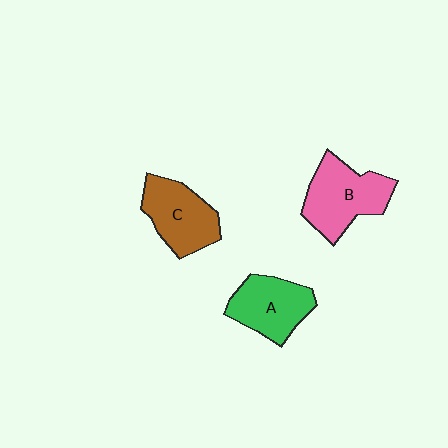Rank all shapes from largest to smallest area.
From largest to smallest: B (pink), C (brown), A (green).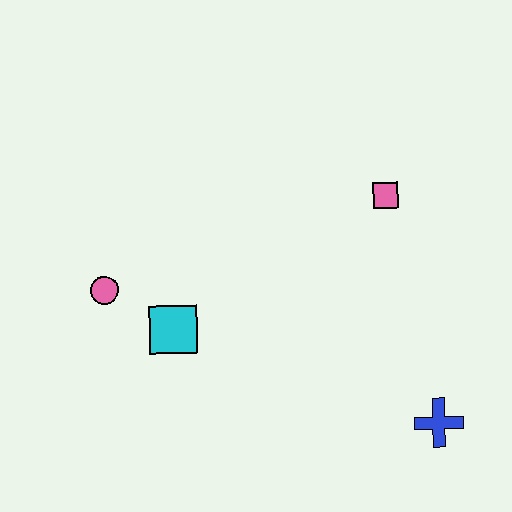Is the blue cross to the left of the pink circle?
No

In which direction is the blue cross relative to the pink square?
The blue cross is below the pink square.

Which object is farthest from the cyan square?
The blue cross is farthest from the cyan square.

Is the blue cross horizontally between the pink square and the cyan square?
No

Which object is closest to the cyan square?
The pink circle is closest to the cyan square.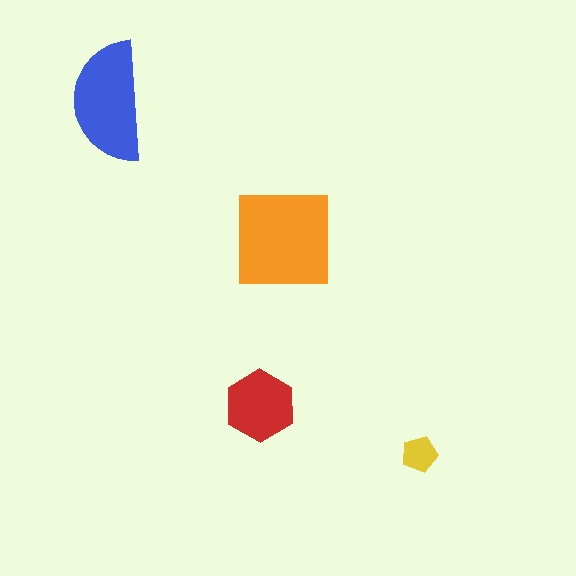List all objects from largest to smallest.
The orange square, the blue semicircle, the red hexagon, the yellow pentagon.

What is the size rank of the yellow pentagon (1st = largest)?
4th.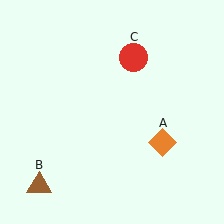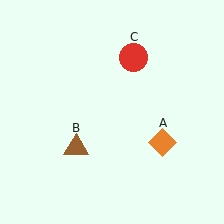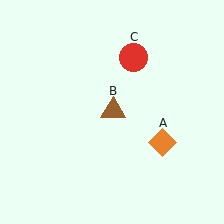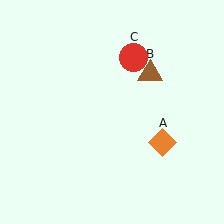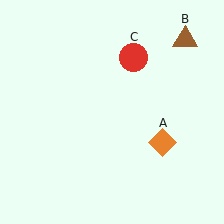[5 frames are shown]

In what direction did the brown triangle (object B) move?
The brown triangle (object B) moved up and to the right.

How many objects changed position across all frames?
1 object changed position: brown triangle (object B).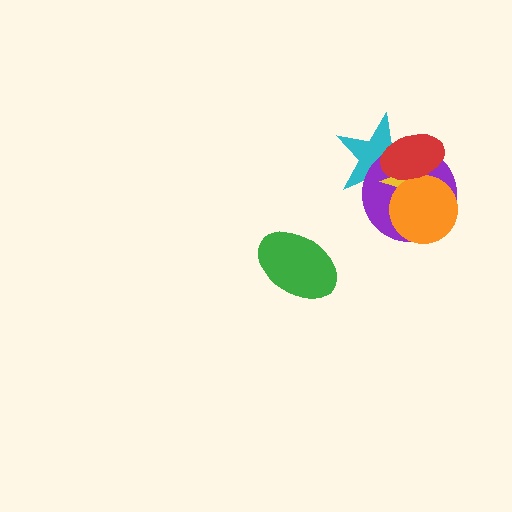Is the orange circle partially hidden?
Yes, it is partially covered by another shape.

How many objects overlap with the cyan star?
4 objects overlap with the cyan star.